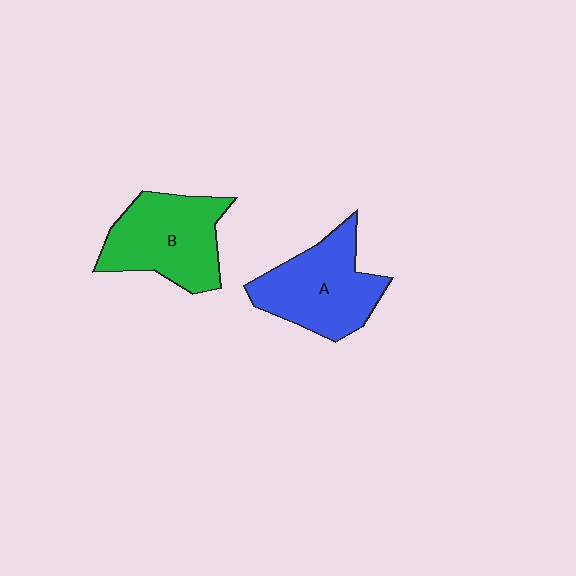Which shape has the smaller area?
Shape A (blue).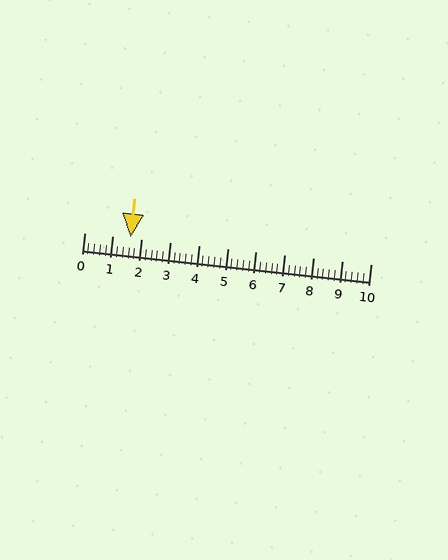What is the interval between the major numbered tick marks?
The major tick marks are spaced 1 units apart.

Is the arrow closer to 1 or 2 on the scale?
The arrow is closer to 2.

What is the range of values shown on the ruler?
The ruler shows values from 0 to 10.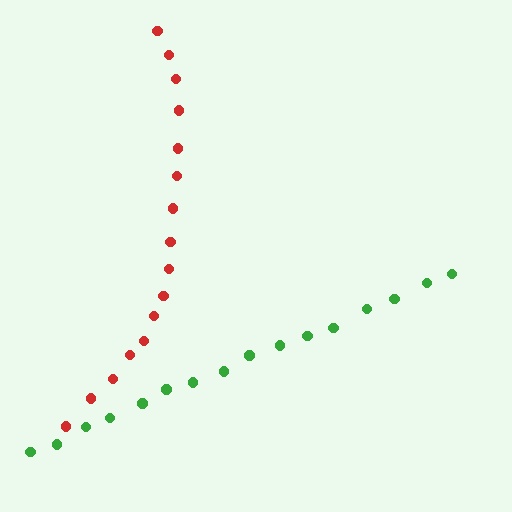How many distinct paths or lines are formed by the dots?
There are 2 distinct paths.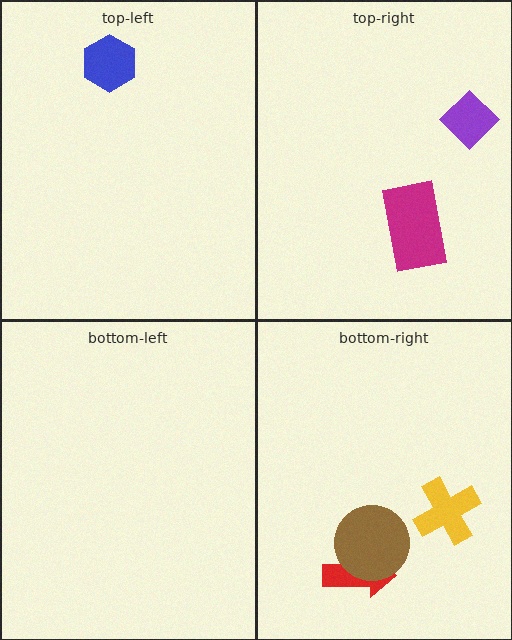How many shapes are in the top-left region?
1.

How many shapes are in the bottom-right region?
3.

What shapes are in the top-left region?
The blue hexagon.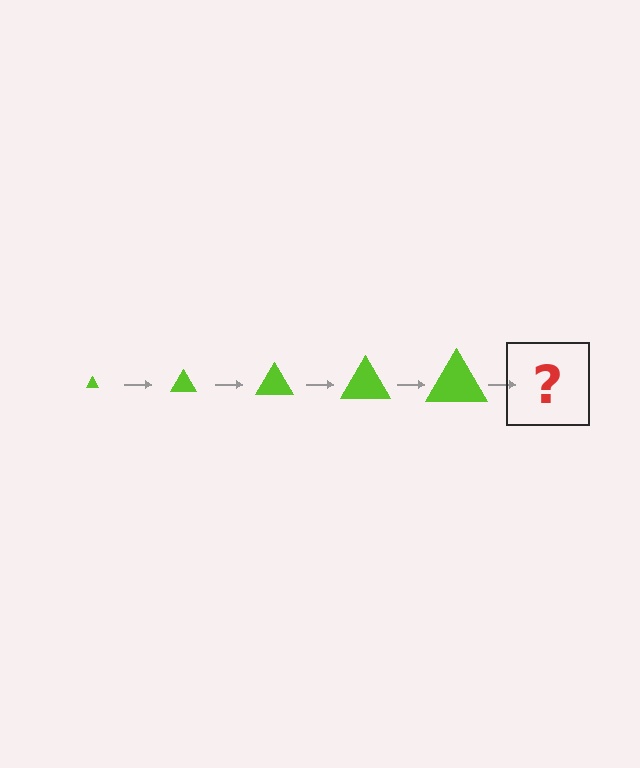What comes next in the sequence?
The next element should be a lime triangle, larger than the previous one.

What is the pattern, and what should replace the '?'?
The pattern is that the triangle gets progressively larger each step. The '?' should be a lime triangle, larger than the previous one.